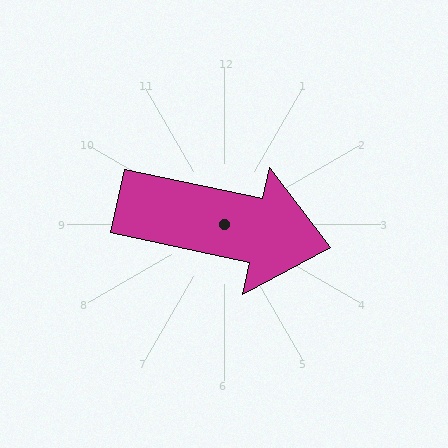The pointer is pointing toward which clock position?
Roughly 3 o'clock.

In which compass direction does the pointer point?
East.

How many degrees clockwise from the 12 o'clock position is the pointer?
Approximately 102 degrees.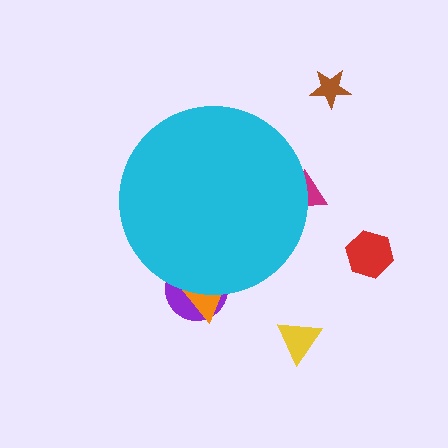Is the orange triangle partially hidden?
Yes, the orange triangle is partially hidden behind the cyan circle.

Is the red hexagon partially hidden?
No, the red hexagon is fully visible.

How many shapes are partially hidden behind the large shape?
3 shapes are partially hidden.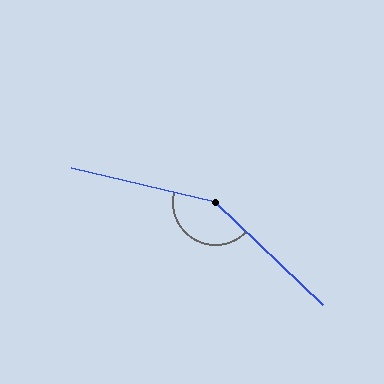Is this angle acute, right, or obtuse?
It is obtuse.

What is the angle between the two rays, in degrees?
Approximately 150 degrees.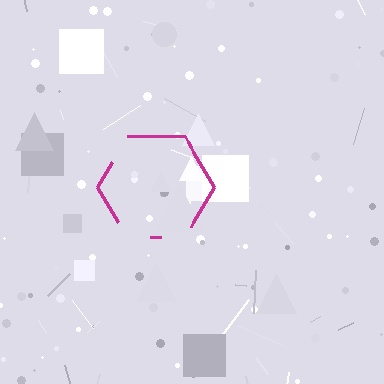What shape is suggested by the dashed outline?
The dashed outline suggests a hexagon.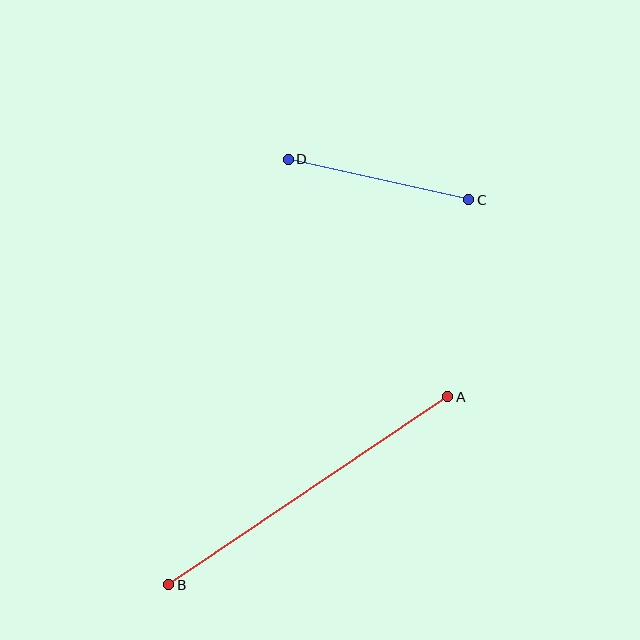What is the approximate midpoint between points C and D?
The midpoint is at approximately (378, 180) pixels.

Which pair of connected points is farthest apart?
Points A and B are farthest apart.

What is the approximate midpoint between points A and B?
The midpoint is at approximately (308, 491) pixels.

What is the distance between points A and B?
The distance is approximately 336 pixels.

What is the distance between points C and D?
The distance is approximately 185 pixels.